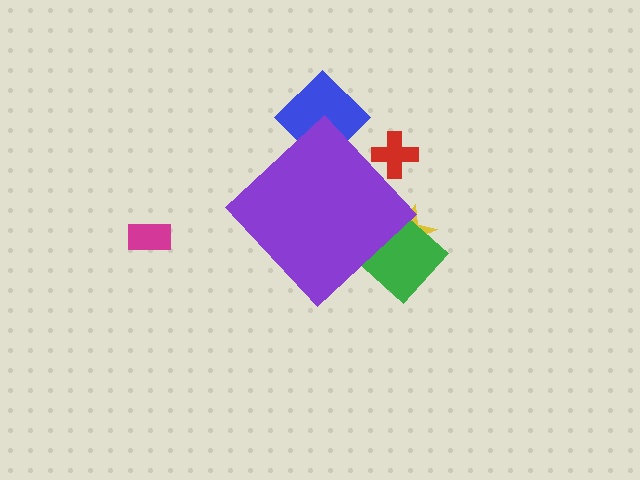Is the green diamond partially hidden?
Yes, the green diamond is partially hidden behind the purple diamond.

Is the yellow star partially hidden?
Yes, the yellow star is partially hidden behind the purple diamond.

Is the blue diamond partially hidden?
Yes, the blue diamond is partially hidden behind the purple diamond.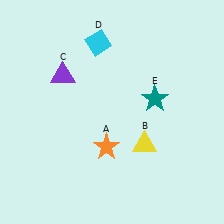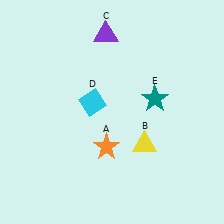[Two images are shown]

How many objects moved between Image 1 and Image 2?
2 objects moved between the two images.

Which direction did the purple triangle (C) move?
The purple triangle (C) moved right.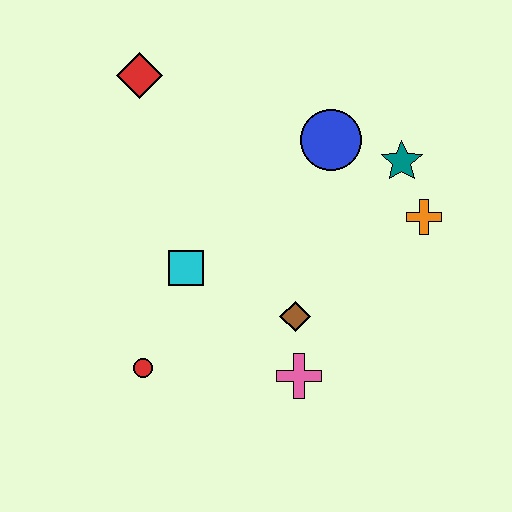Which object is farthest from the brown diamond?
The red diamond is farthest from the brown diamond.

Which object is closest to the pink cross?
The brown diamond is closest to the pink cross.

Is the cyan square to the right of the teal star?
No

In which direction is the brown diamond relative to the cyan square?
The brown diamond is to the right of the cyan square.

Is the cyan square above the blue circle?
No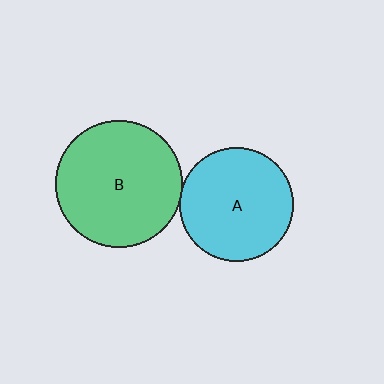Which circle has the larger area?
Circle B (green).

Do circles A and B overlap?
Yes.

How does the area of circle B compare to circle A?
Approximately 1.3 times.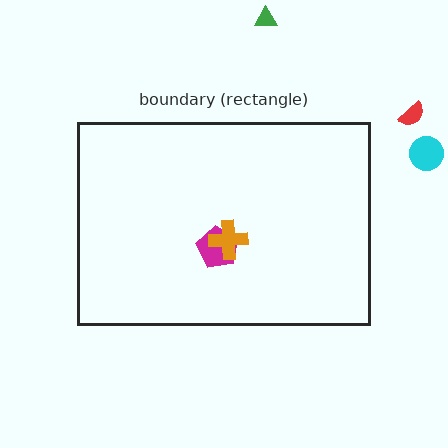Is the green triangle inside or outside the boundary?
Outside.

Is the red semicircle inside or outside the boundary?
Outside.